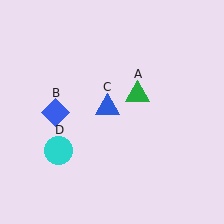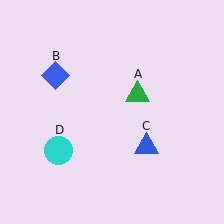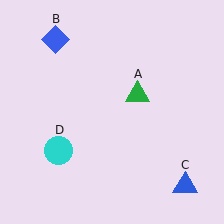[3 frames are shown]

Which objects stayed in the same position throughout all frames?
Green triangle (object A) and cyan circle (object D) remained stationary.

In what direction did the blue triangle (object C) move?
The blue triangle (object C) moved down and to the right.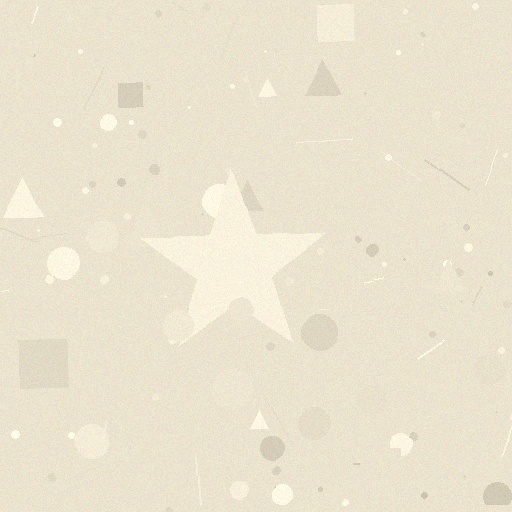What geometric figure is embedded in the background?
A star is embedded in the background.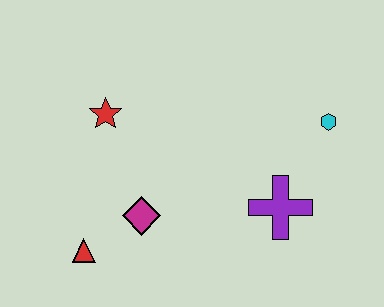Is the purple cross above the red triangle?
Yes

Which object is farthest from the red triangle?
The cyan hexagon is farthest from the red triangle.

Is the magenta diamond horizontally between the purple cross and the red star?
Yes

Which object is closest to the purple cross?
The cyan hexagon is closest to the purple cross.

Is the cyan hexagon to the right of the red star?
Yes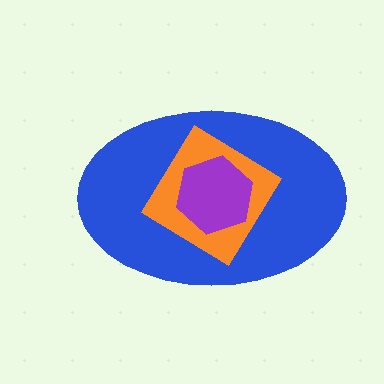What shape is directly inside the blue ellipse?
The orange diamond.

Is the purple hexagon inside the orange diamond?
Yes.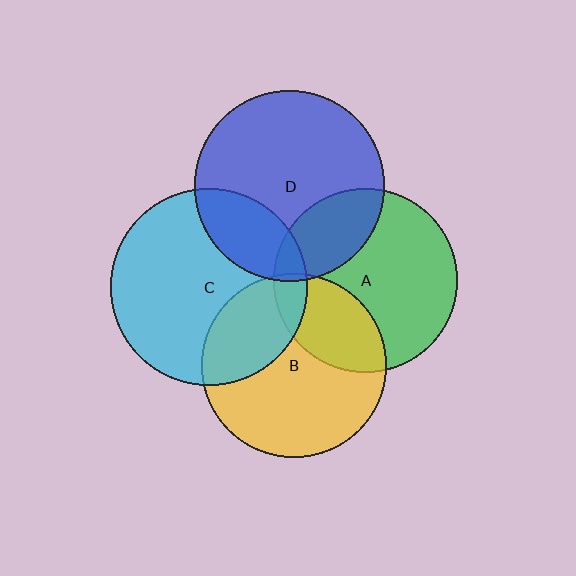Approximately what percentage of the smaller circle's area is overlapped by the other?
Approximately 5%.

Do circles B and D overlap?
Yes.